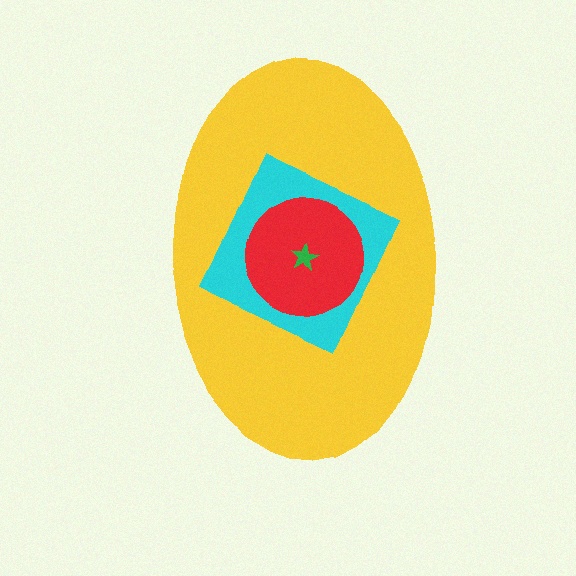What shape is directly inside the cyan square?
The red circle.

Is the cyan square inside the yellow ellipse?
Yes.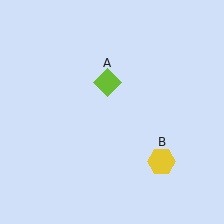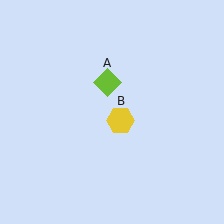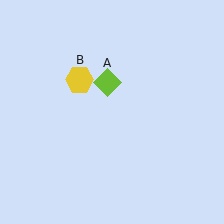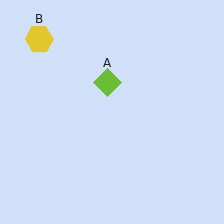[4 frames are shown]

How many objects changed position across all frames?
1 object changed position: yellow hexagon (object B).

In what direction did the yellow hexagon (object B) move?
The yellow hexagon (object B) moved up and to the left.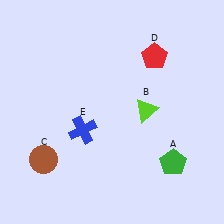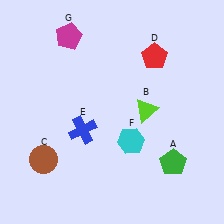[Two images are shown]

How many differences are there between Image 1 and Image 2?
There are 2 differences between the two images.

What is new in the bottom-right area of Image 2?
A cyan hexagon (F) was added in the bottom-right area of Image 2.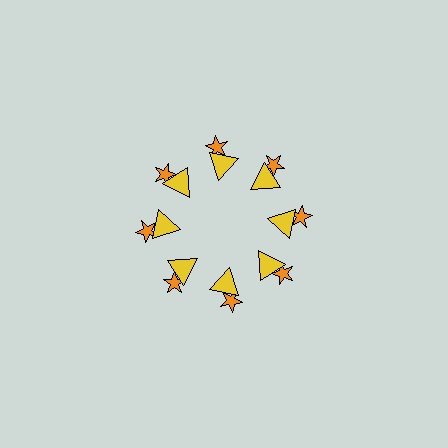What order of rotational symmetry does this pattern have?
This pattern has 8-fold rotational symmetry.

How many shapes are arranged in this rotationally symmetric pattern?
There are 16 shapes, arranged in 8 groups of 2.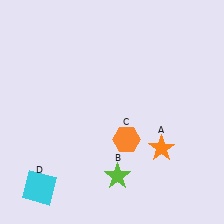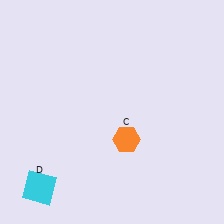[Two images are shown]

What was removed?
The lime star (B), the orange star (A) were removed in Image 2.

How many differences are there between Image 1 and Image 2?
There are 2 differences between the two images.